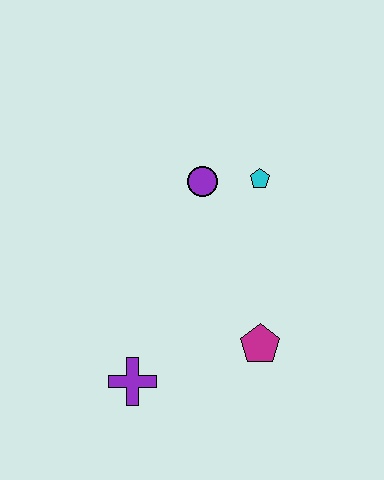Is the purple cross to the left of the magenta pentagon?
Yes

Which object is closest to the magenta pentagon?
The purple cross is closest to the magenta pentagon.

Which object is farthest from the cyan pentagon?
The purple cross is farthest from the cyan pentagon.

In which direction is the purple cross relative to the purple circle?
The purple cross is below the purple circle.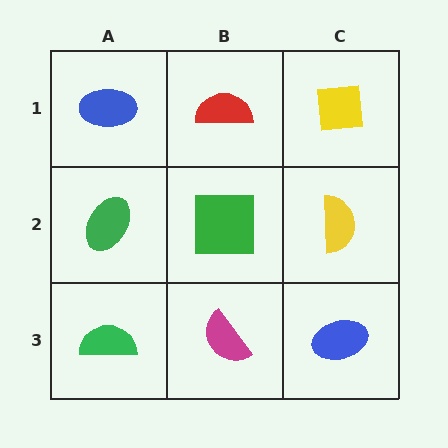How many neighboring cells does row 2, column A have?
3.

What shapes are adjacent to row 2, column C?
A yellow square (row 1, column C), a blue ellipse (row 3, column C), a green square (row 2, column B).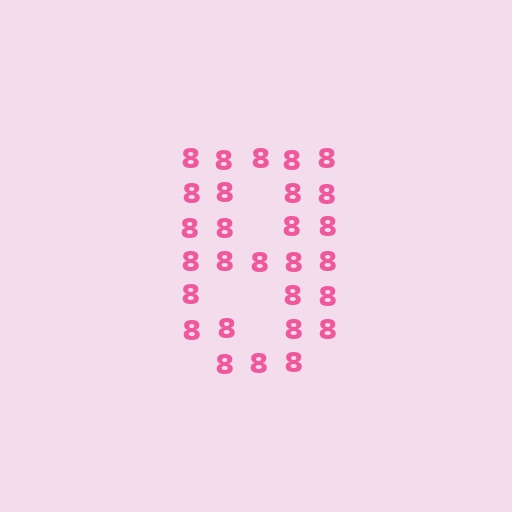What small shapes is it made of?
It is made of small digit 8's.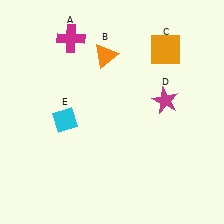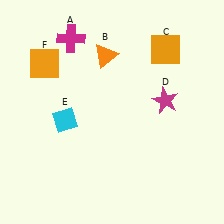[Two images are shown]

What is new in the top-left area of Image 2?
An orange square (F) was added in the top-left area of Image 2.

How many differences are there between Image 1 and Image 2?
There is 1 difference between the two images.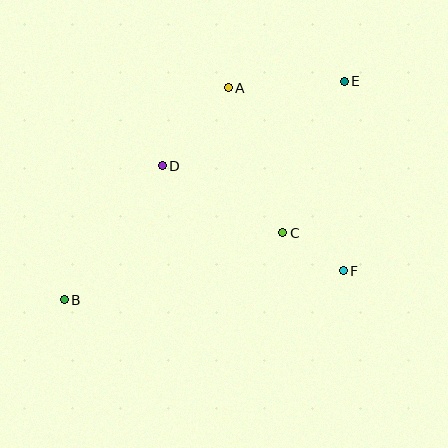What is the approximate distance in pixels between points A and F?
The distance between A and F is approximately 217 pixels.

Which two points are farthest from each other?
Points B and E are farthest from each other.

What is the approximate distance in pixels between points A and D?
The distance between A and D is approximately 102 pixels.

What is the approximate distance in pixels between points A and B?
The distance between A and B is approximately 268 pixels.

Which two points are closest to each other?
Points C and F are closest to each other.